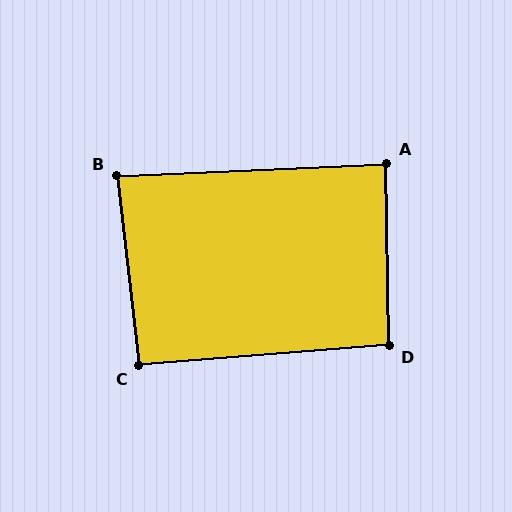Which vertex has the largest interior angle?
D, at approximately 94 degrees.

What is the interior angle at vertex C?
Approximately 92 degrees (approximately right).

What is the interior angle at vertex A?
Approximately 88 degrees (approximately right).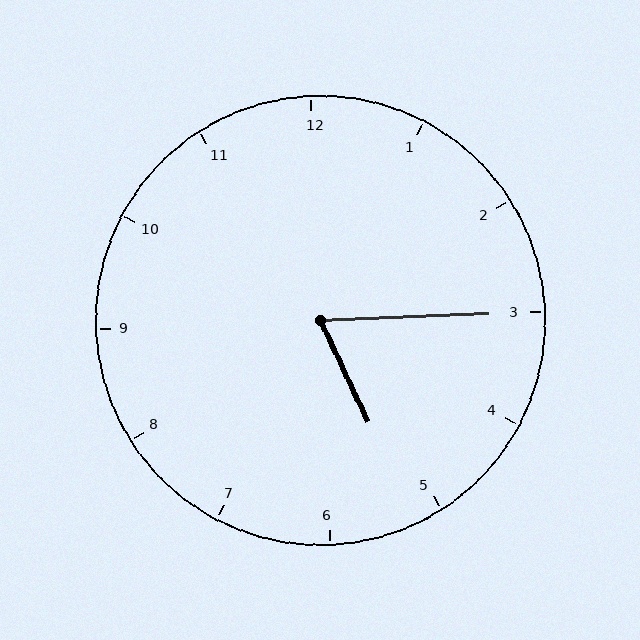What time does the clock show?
5:15.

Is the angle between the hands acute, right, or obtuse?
It is acute.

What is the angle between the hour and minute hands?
Approximately 68 degrees.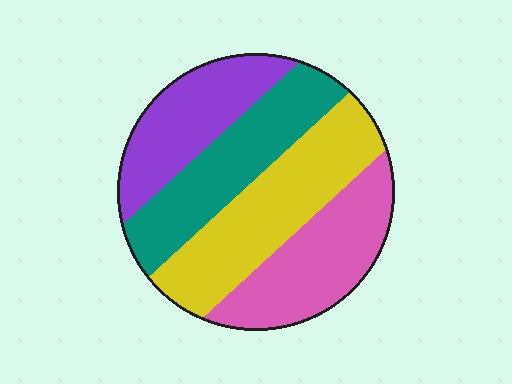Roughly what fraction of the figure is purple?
Purple takes up between a sixth and a third of the figure.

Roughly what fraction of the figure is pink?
Pink covers about 25% of the figure.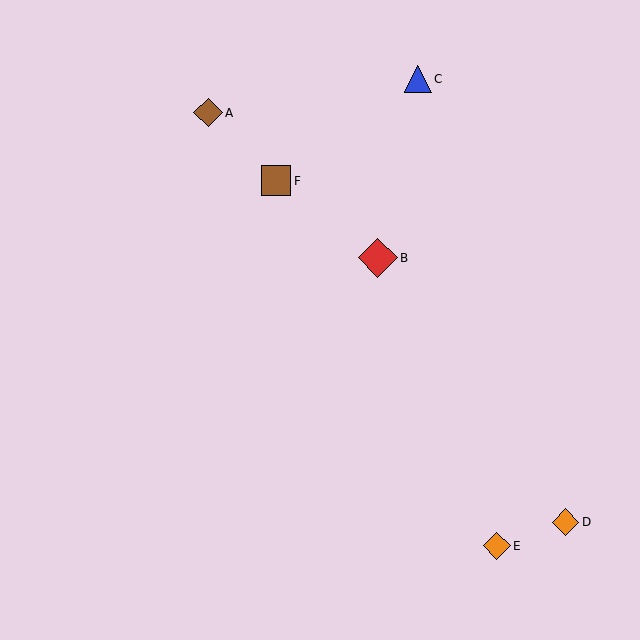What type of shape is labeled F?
Shape F is a brown square.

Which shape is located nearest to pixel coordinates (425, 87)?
The blue triangle (labeled C) at (418, 79) is nearest to that location.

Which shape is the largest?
The red diamond (labeled B) is the largest.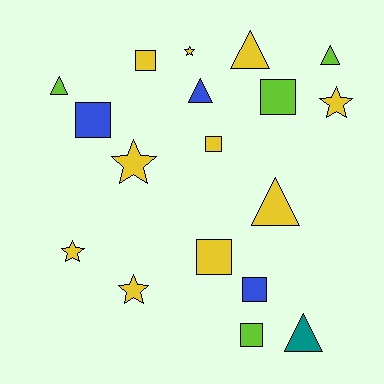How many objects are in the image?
There are 18 objects.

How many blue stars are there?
There are no blue stars.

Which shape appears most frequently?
Square, with 7 objects.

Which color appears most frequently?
Yellow, with 10 objects.